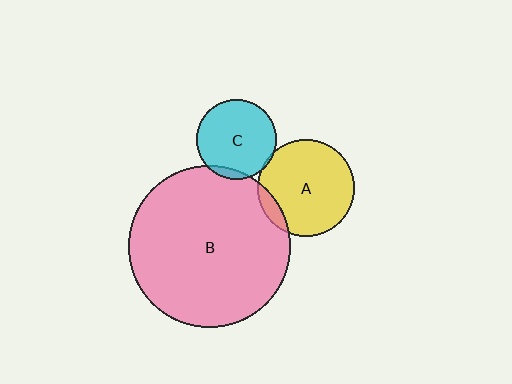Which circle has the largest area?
Circle B (pink).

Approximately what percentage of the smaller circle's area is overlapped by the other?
Approximately 5%.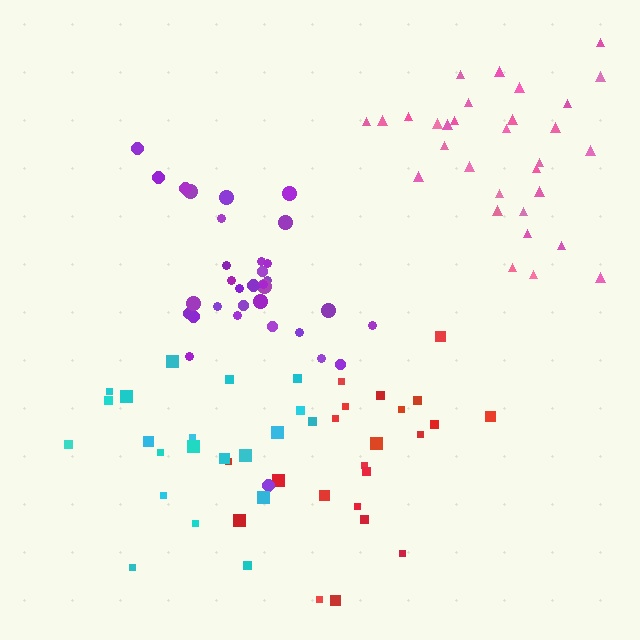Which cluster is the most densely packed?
Pink.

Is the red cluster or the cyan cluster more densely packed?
Cyan.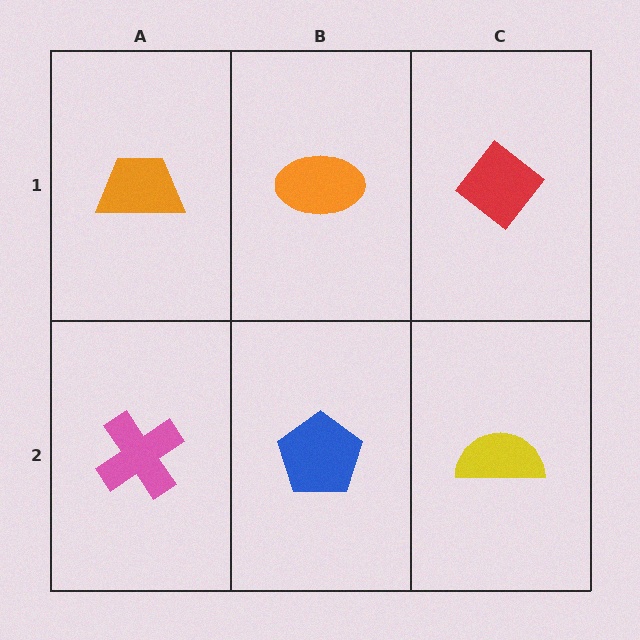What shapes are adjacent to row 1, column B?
A blue pentagon (row 2, column B), an orange trapezoid (row 1, column A), a red diamond (row 1, column C).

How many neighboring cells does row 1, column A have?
2.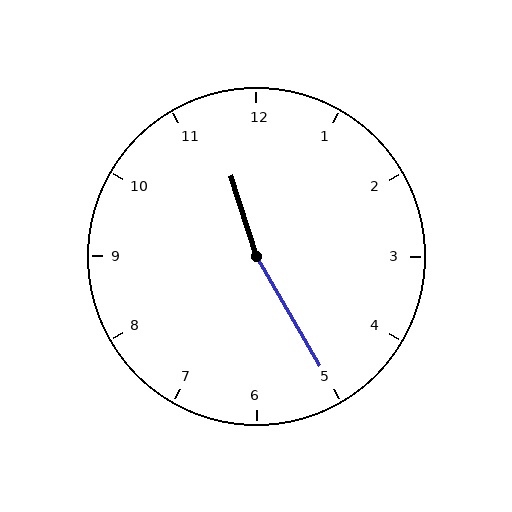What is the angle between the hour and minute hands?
Approximately 168 degrees.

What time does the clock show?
11:25.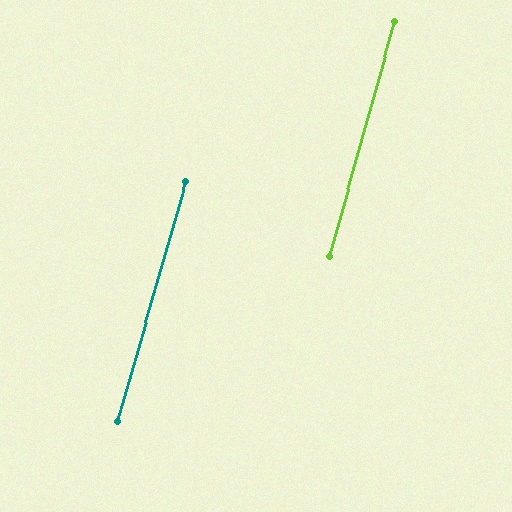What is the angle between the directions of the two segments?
Approximately 0 degrees.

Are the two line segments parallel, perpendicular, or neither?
Parallel — their directions differ by only 0.4°.